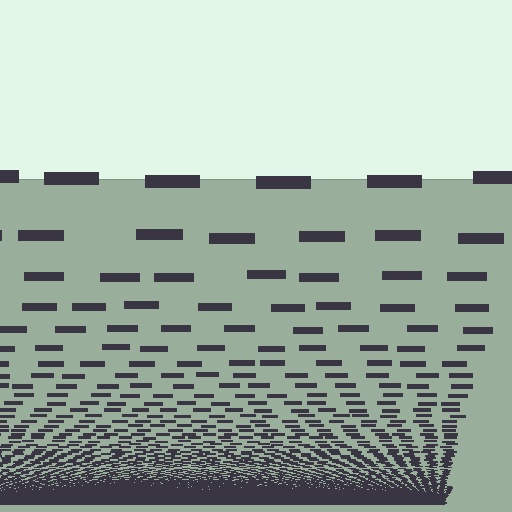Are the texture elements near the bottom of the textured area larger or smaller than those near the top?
Smaller. The gradient is inverted — elements near the bottom are smaller and denser.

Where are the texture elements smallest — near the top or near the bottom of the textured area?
Near the bottom.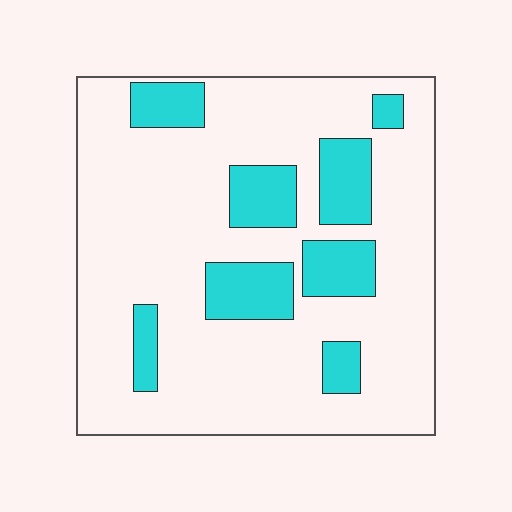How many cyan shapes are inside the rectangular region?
8.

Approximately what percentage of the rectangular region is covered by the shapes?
Approximately 20%.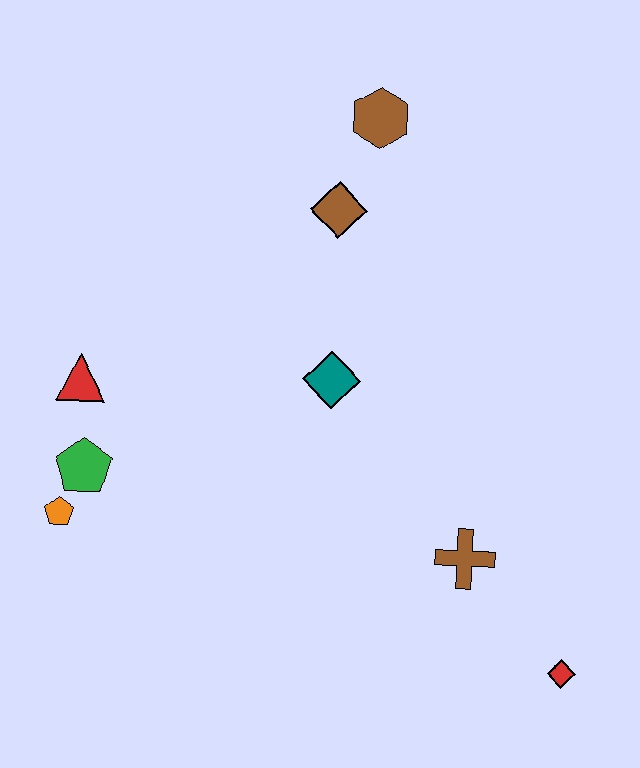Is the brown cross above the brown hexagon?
No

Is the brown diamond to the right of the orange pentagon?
Yes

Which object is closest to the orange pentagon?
The green pentagon is closest to the orange pentagon.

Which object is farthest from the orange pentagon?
The red diamond is farthest from the orange pentagon.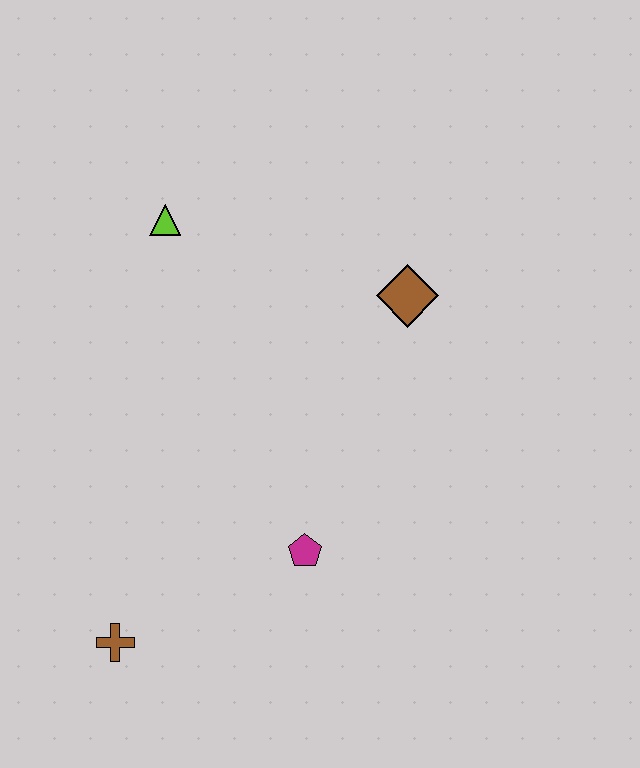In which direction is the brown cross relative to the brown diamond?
The brown cross is below the brown diamond.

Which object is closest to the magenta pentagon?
The brown cross is closest to the magenta pentagon.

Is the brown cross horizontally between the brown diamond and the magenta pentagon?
No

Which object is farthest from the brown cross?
The brown diamond is farthest from the brown cross.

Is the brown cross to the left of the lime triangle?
Yes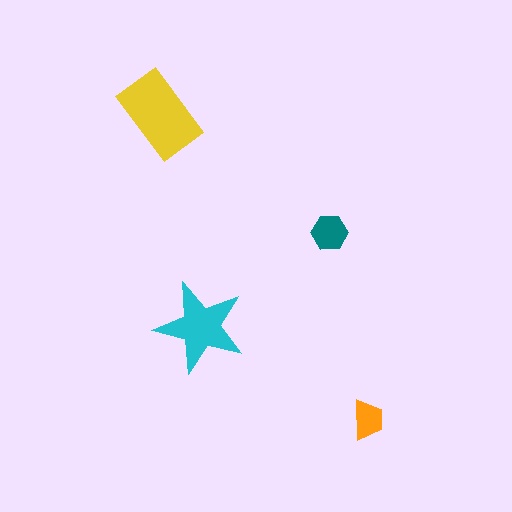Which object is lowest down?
The orange trapezoid is bottommost.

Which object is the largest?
The yellow rectangle.